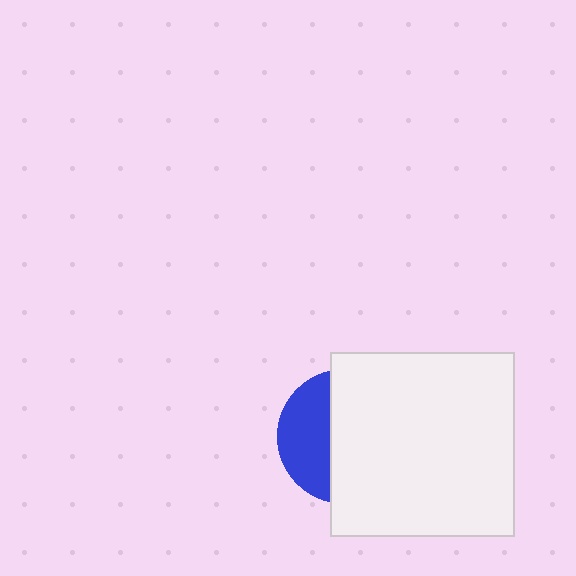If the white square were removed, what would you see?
You would see the complete blue circle.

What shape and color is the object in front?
The object in front is a white square.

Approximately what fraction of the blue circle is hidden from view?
Roughly 64% of the blue circle is hidden behind the white square.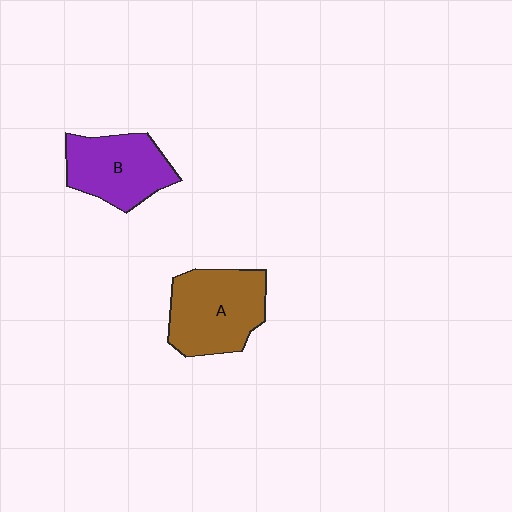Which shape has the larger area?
Shape A (brown).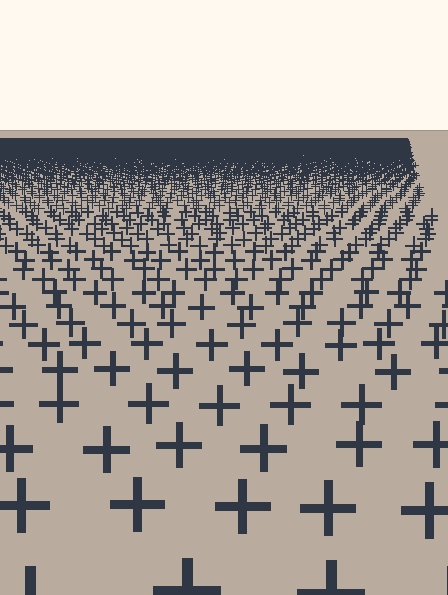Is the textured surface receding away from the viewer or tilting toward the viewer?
The surface is receding away from the viewer. Texture elements get smaller and denser toward the top.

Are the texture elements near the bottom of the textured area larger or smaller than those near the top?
Larger. Near the bottom, elements are closer to the viewer and appear at a bigger on-screen size.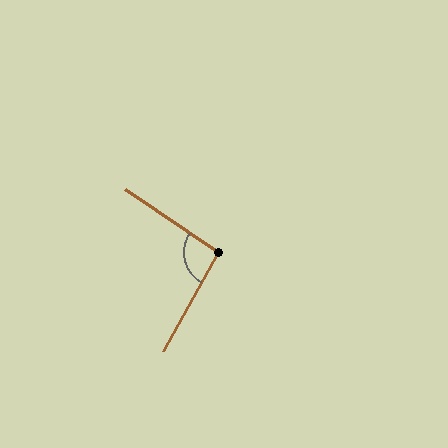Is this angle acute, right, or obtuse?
It is approximately a right angle.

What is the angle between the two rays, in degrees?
Approximately 95 degrees.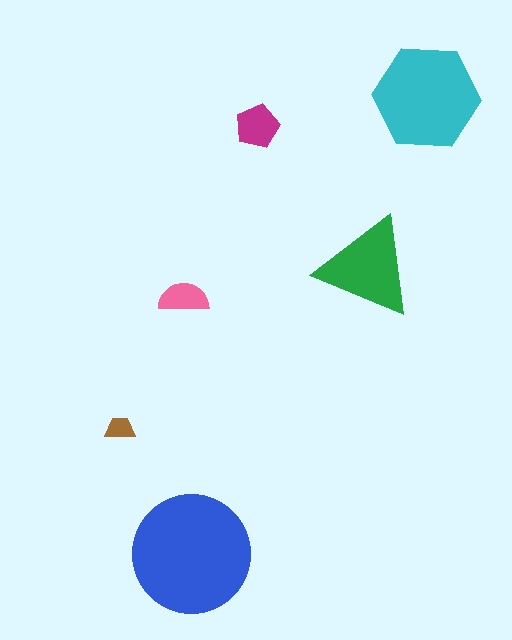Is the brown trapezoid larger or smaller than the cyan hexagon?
Smaller.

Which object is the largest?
The blue circle.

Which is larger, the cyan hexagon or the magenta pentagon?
The cyan hexagon.